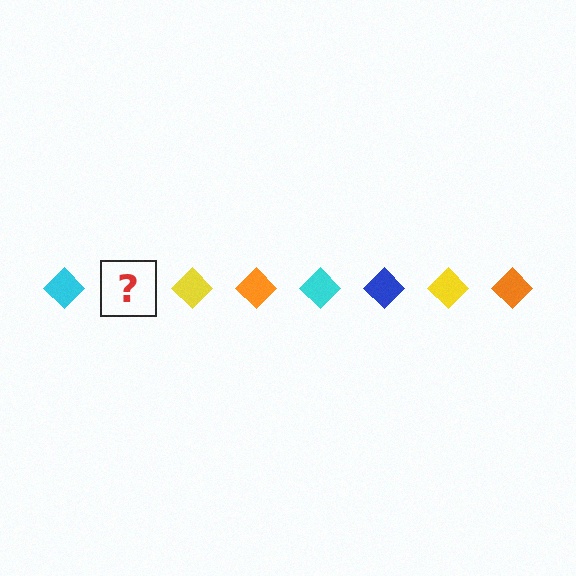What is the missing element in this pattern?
The missing element is a blue diamond.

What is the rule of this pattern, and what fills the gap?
The rule is that the pattern cycles through cyan, blue, yellow, orange diamonds. The gap should be filled with a blue diamond.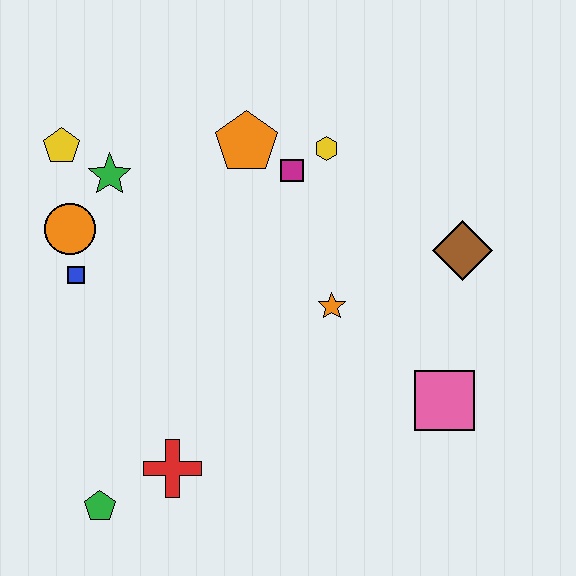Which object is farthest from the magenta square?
The green pentagon is farthest from the magenta square.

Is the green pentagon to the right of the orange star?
No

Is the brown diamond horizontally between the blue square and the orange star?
No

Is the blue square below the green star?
Yes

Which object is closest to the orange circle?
The blue square is closest to the orange circle.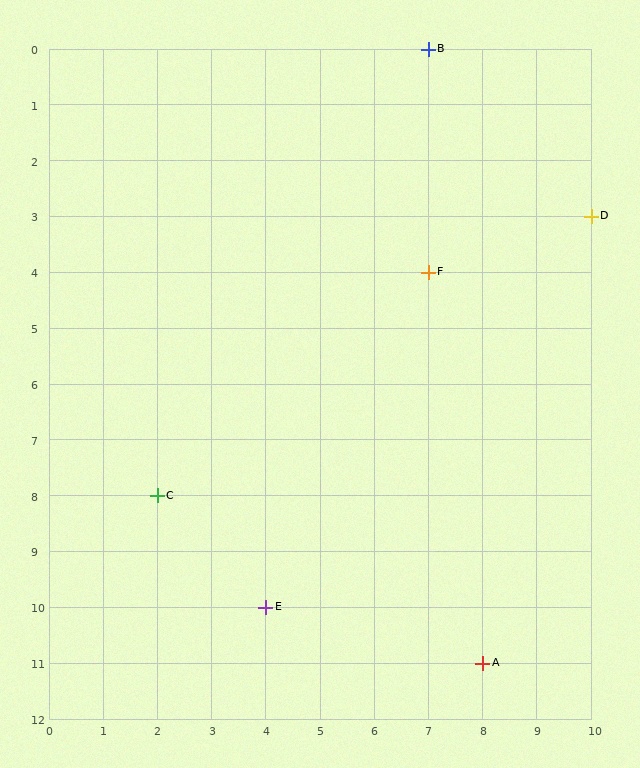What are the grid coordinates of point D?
Point D is at grid coordinates (10, 3).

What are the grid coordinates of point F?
Point F is at grid coordinates (7, 4).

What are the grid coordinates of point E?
Point E is at grid coordinates (4, 10).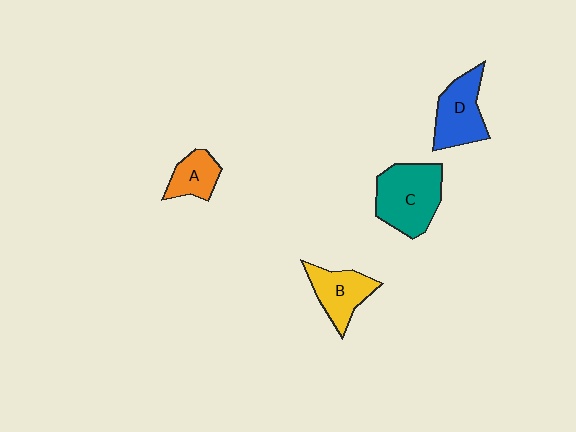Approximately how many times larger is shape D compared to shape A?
Approximately 1.6 times.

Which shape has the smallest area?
Shape A (orange).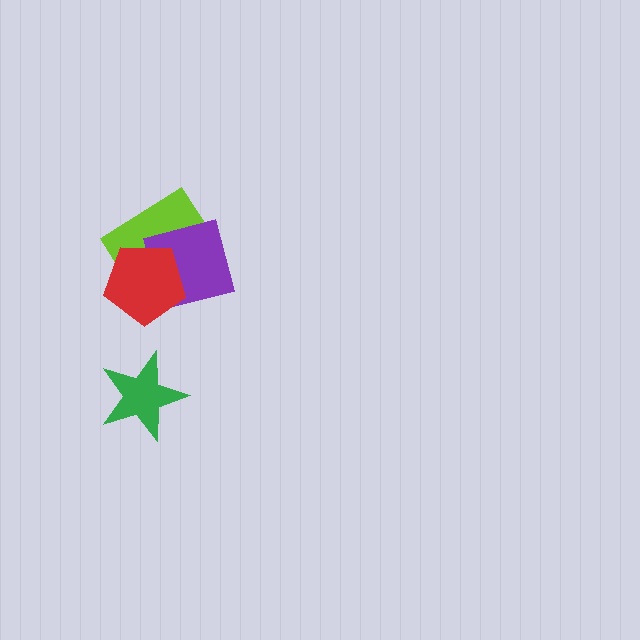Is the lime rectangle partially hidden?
Yes, it is partially covered by another shape.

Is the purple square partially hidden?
Yes, it is partially covered by another shape.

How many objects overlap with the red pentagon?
2 objects overlap with the red pentagon.